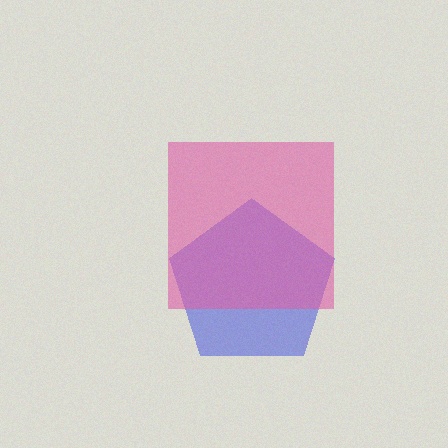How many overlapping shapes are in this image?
There are 2 overlapping shapes in the image.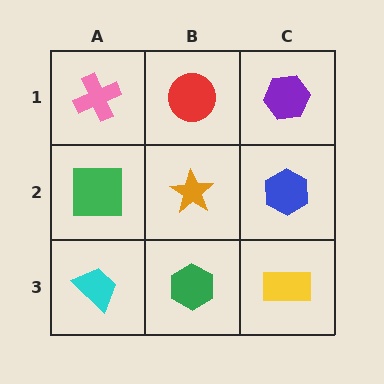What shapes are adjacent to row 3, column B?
An orange star (row 2, column B), a cyan trapezoid (row 3, column A), a yellow rectangle (row 3, column C).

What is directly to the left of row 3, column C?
A green hexagon.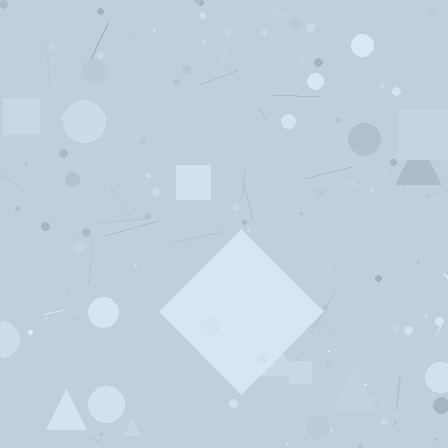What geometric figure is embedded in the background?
A diamond is embedded in the background.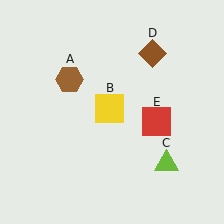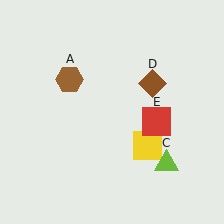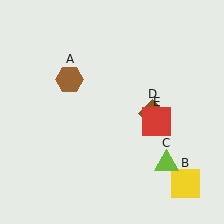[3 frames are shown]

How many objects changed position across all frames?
2 objects changed position: yellow square (object B), brown diamond (object D).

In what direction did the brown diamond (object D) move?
The brown diamond (object D) moved down.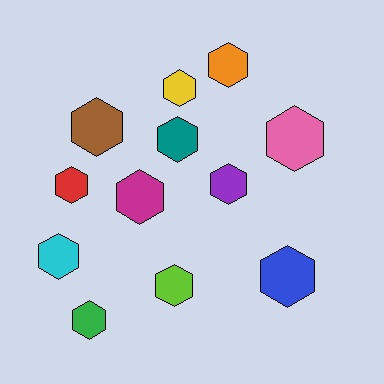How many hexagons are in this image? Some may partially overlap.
There are 12 hexagons.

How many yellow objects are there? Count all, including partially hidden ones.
There is 1 yellow object.